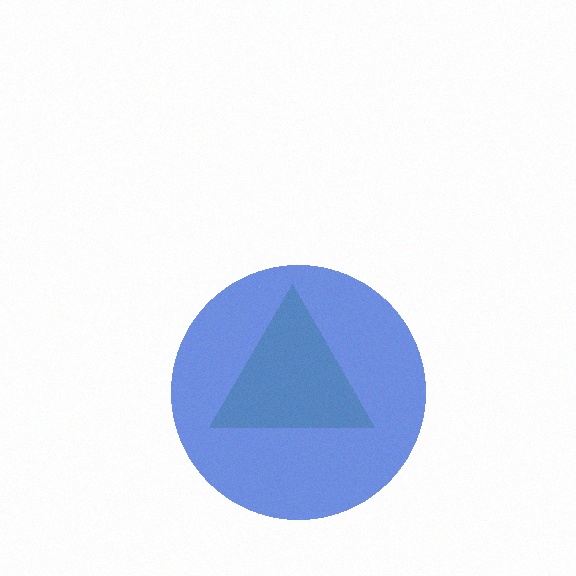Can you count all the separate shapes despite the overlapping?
Yes, there are 2 separate shapes.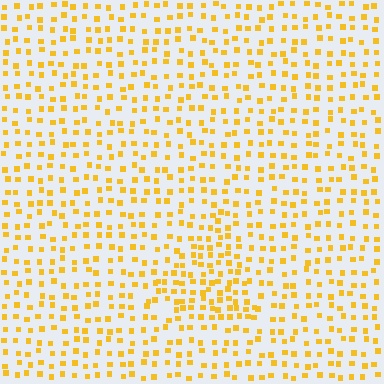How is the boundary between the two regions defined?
The boundary is defined by a change in element density (approximately 1.7x ratio). All elements are the same color, size, and shape.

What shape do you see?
I see a triangle.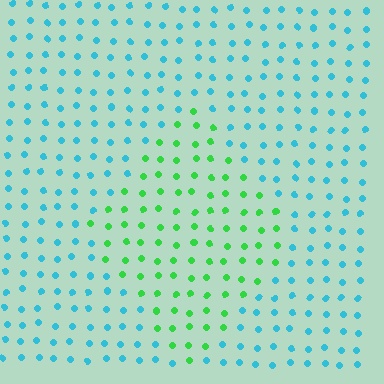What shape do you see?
I see a diamond.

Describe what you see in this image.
The image is filled with small cyan elements in a uniform arrangement. A diamond-shaped region is visible where the elements are tinted to a slightly different hue, forming a subtle color boundary.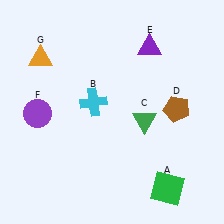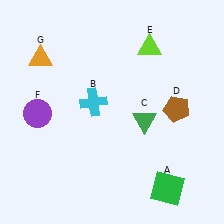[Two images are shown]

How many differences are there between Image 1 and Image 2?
There is 1 difference between the two images.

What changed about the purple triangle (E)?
In Image 1, E is purple. In Image 2, it changed to lime.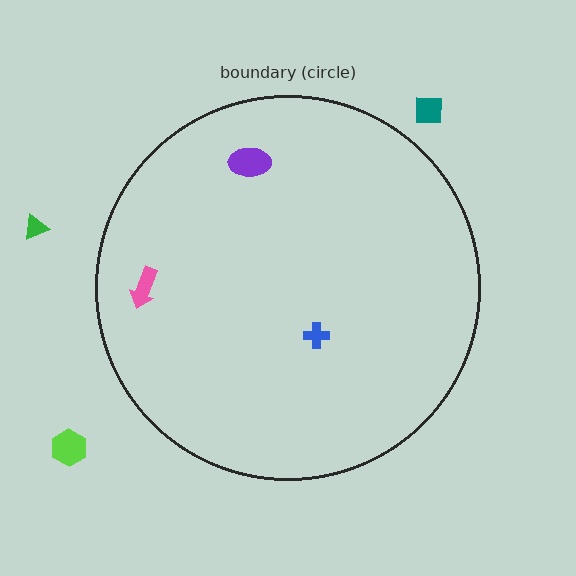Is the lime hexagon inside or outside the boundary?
Outside.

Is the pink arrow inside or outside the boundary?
Inside.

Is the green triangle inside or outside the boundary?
Outside.